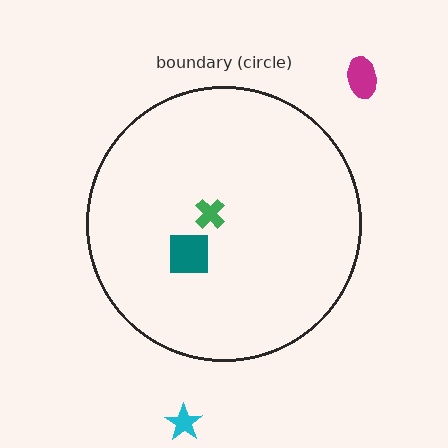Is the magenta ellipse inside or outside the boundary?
Outside.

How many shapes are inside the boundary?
2 inside, 2 outside.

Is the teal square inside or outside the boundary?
Inside.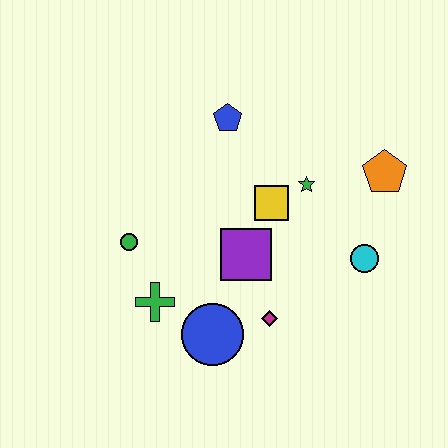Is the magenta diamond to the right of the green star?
No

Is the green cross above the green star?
No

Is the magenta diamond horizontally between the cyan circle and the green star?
No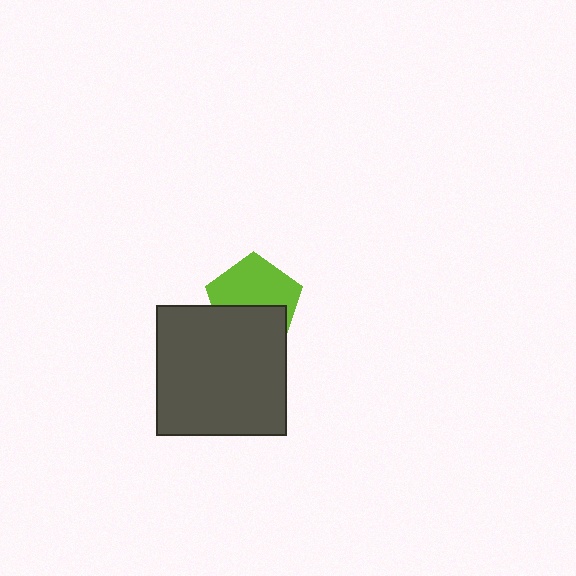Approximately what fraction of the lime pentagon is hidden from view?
Roughly 42% of the lime pentagon is hidden behind the dark gray square.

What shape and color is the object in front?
The object in front is a dark gray square.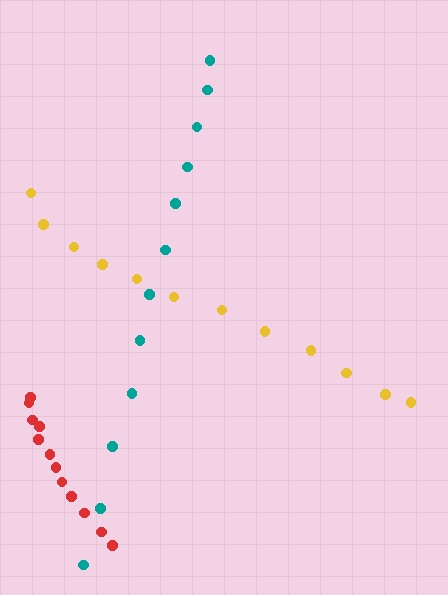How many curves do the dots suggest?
There are 3 distinct paths.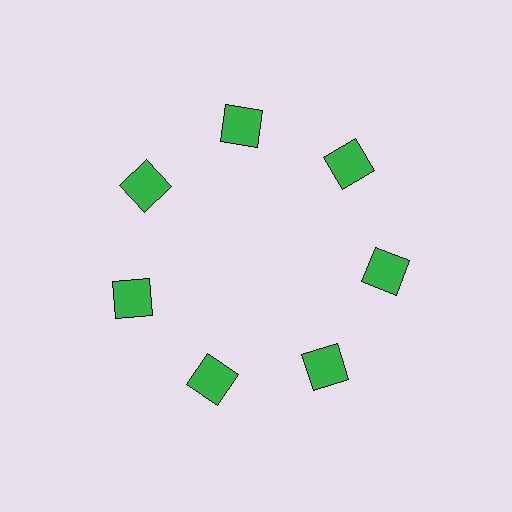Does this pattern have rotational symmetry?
Yes, this pattern has 7-fold rotational symmetry. It looks the same after rotating 51 degrees around the center.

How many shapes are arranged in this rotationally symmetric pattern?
There are 7 shapes, arranged in 7 groups of 1.